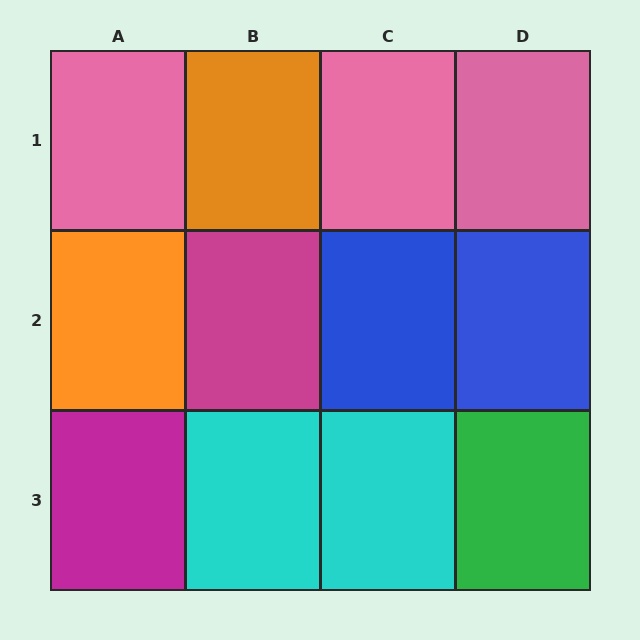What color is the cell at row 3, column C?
Cyan.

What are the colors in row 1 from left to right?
Pink, orange, pink, pink.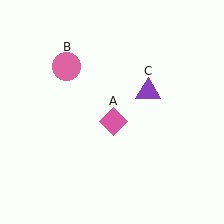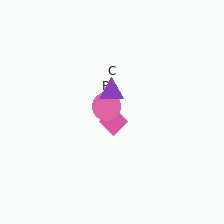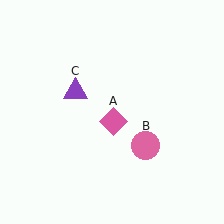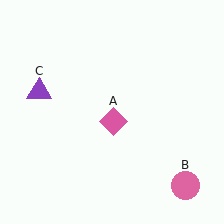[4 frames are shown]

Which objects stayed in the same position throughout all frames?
Pink diamond (object A) remained stationary.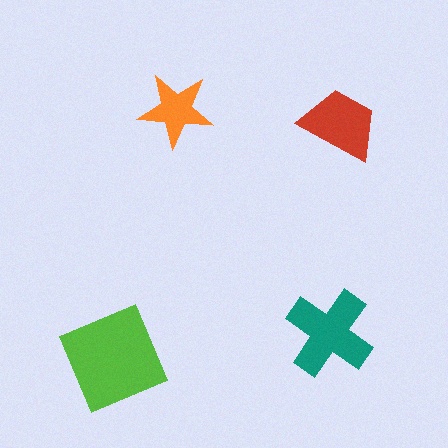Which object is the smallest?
The orange star.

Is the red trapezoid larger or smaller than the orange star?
Larger.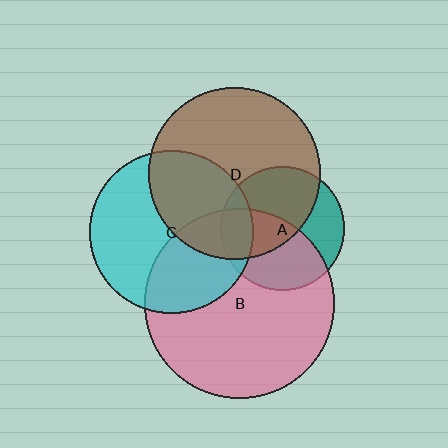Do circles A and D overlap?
Yes.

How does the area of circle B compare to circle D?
Approximately 1.2 times.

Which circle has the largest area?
Circle B (pink).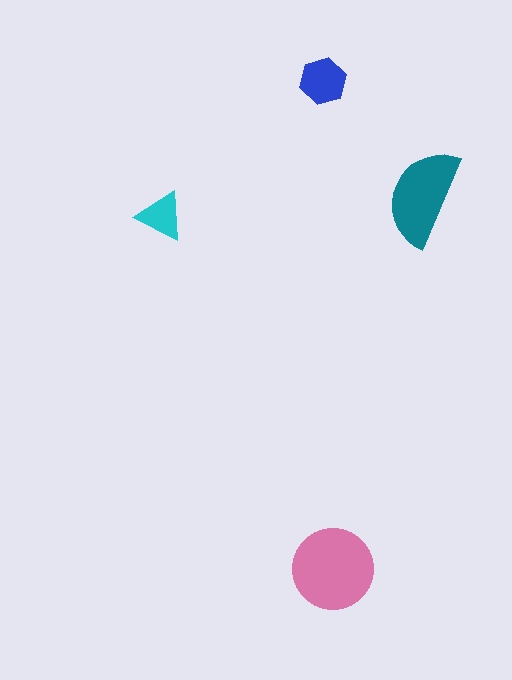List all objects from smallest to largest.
The cyan triangle, the blue hexagon, the teal semicircle, the pink circle.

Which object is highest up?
The blue hexagon is topmost.